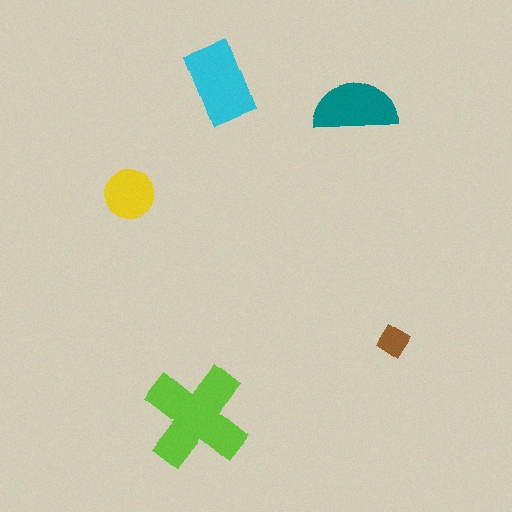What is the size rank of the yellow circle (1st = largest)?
4th.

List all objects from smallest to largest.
The brown diamond, the yellow circle, the teal semicircle, the cyan rectangle, the lime cross.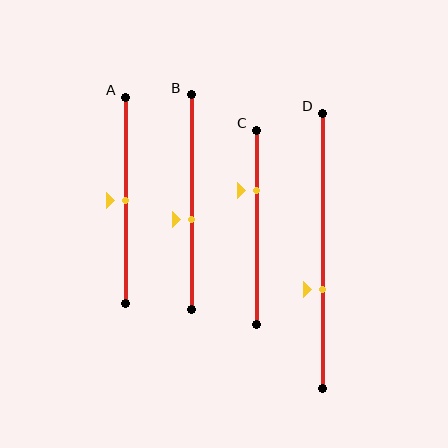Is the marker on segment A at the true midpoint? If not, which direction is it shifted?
Yes, the marker on segment A is at the true midpoint.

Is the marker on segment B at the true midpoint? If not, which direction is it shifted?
No, the marker on segment B is shifted downward by about 8% of the segment length.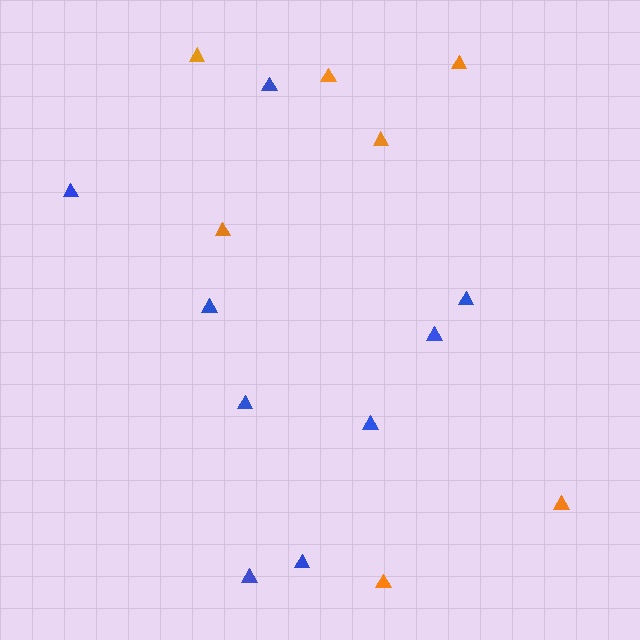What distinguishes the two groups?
There are 2 groups: one group of orange triangles (7) and one group of blue triangles (9).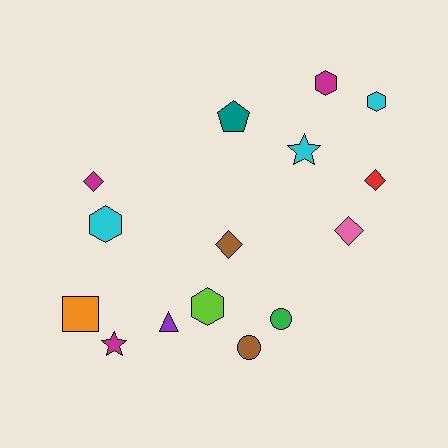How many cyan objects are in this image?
There are 3 cyan objects.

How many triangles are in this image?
There is 1 triangle.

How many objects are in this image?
There are 15 objects.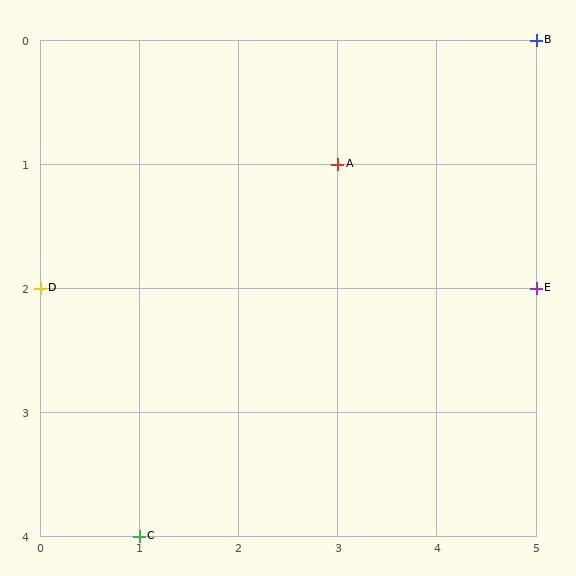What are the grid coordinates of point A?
Point A is at grid coordinates (3, 1).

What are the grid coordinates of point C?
Point C is at grid coordinates (1, 4).